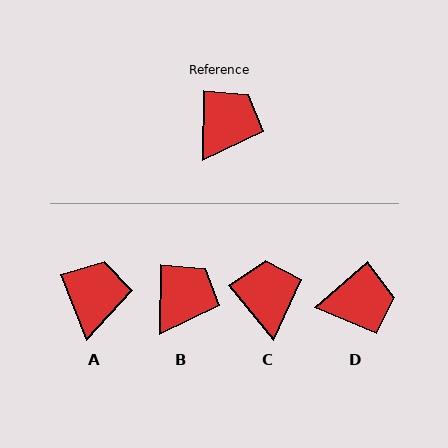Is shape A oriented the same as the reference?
No, it is off by about 22 degrees.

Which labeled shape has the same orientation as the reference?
B.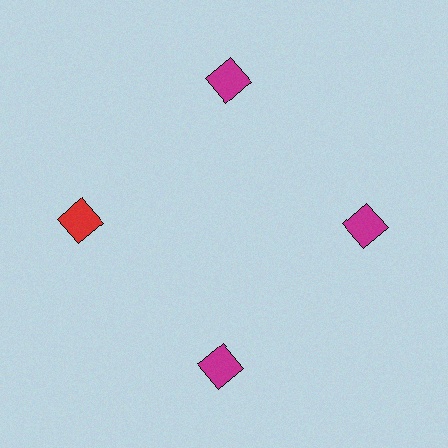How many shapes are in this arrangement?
There are 4 shapes arranged in a ring pattern.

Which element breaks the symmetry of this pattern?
The red diamond at roughly the 9 o'clock position breaks the symmetry. All other shapes are magenta diamonds.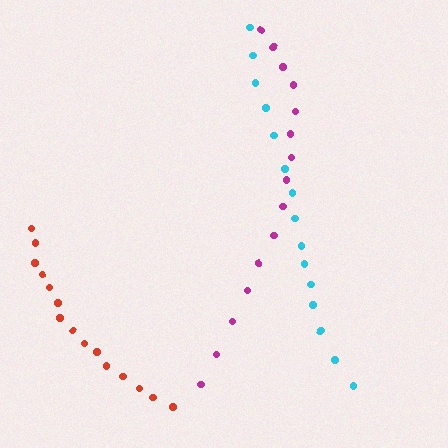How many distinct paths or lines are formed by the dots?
There are 3 distinct paths.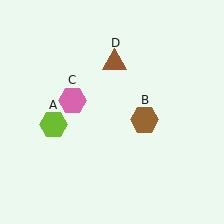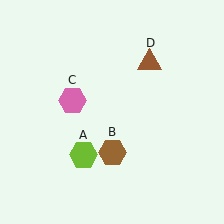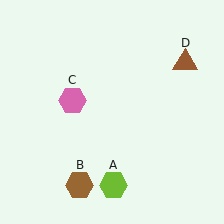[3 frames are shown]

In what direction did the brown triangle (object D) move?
The brown triangle (object D) moved right.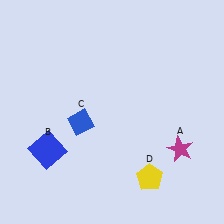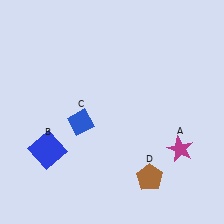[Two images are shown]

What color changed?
The pentagon (D) changed from yellow in Image 1 to brown in Image 2.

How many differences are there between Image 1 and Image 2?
There is 1 difference between the two images.